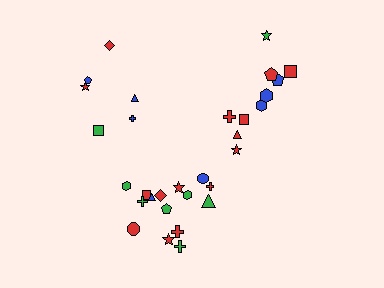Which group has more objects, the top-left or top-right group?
The top-right group.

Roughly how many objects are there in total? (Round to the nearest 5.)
Roughly 30 objects in total.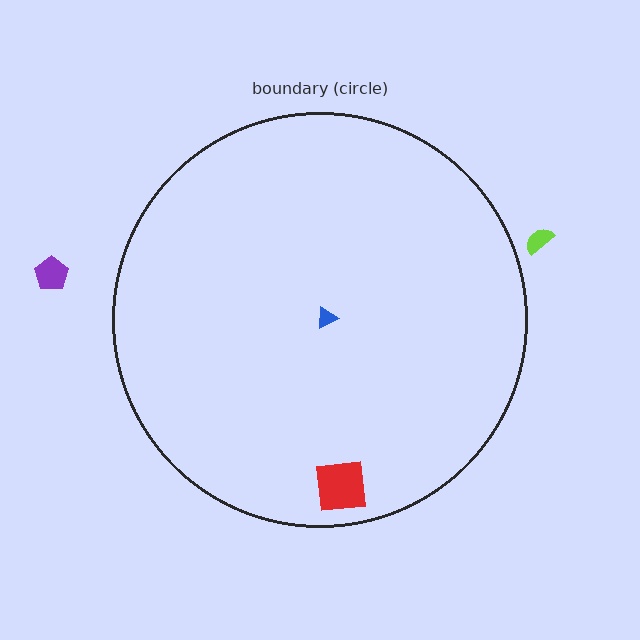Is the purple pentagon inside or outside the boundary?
Outside.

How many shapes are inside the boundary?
2 inside, 2 outside.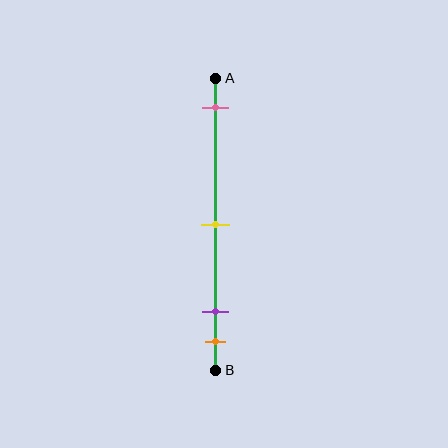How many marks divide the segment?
There are 4 marks dividing the segment.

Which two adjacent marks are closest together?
The purple and orange marks are the closest adjacent pair.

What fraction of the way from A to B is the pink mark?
The pink mark is approximately 10% (0.1) of the way from A to B.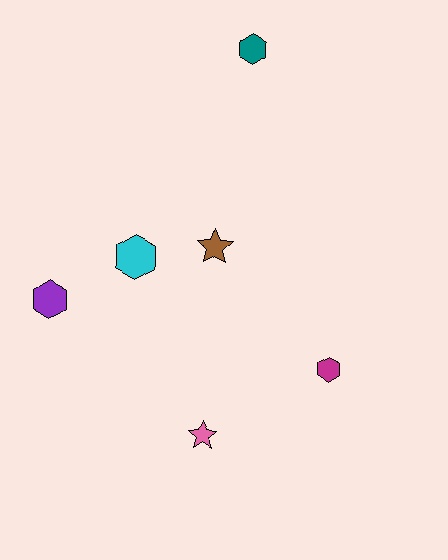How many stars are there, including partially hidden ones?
There are 2 stars.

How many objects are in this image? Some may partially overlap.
There are 6 objects.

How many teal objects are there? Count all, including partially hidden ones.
There is 1 teal object.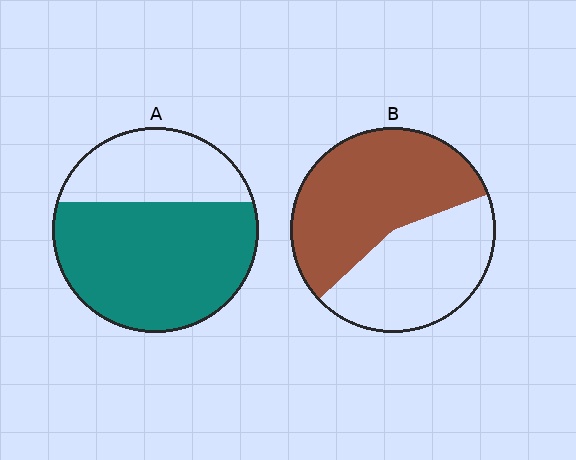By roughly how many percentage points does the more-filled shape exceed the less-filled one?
By roughly 10 percentage points (A over B).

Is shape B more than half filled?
Yes.